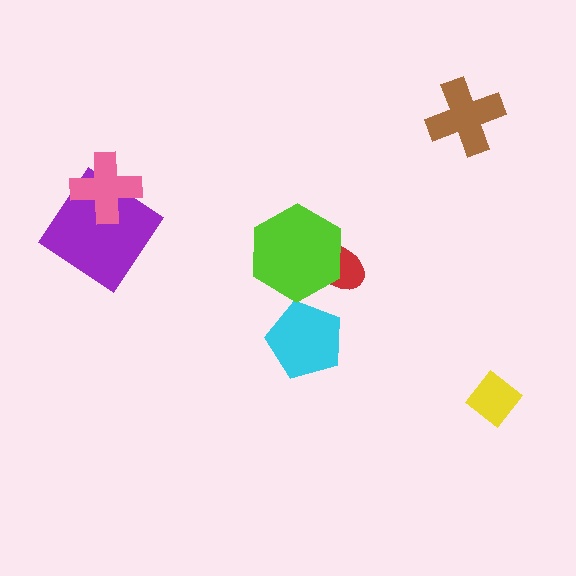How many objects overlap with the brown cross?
0 objects overlap with the brown cross.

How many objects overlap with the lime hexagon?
1 object overlaps with the lime hexagon.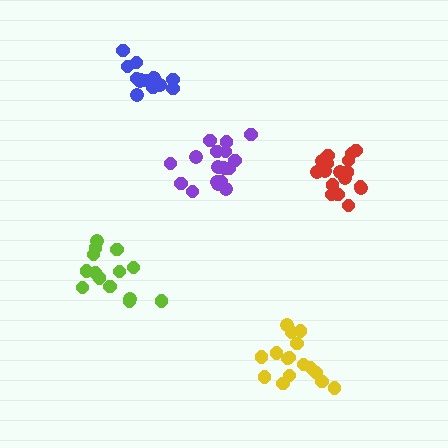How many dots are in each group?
Group 1: 14 dots, Group 2: 17 dots, Group 3: 18 dots, Group 4: 16 dots, Group 5: 16 dots (81 total).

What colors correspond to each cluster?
The clusters are colored: lime, purple, red, yellow, blue.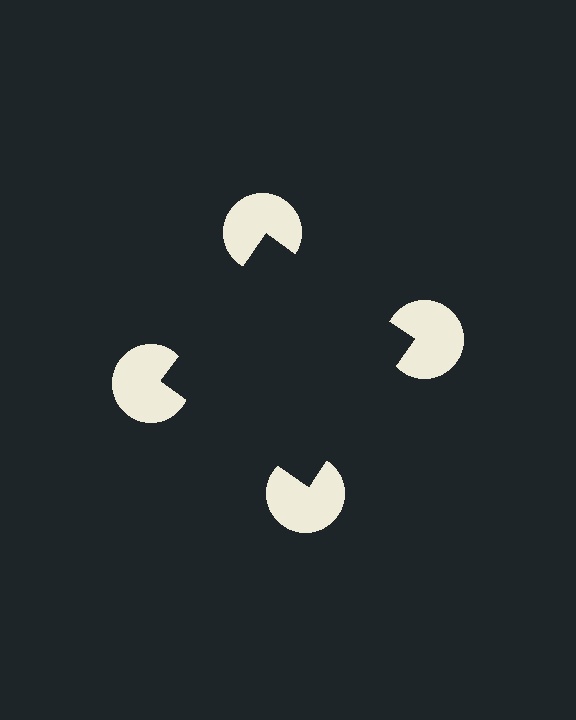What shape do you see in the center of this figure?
An illusory square — its edges are inferred from the aligned wedge cuts in the pac-man discs, not physically drawn.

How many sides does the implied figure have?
4 sides.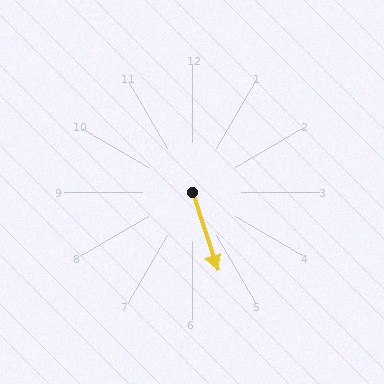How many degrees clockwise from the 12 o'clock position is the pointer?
Approximately 162 degrees.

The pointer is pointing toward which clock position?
Roughly 5 o'clock.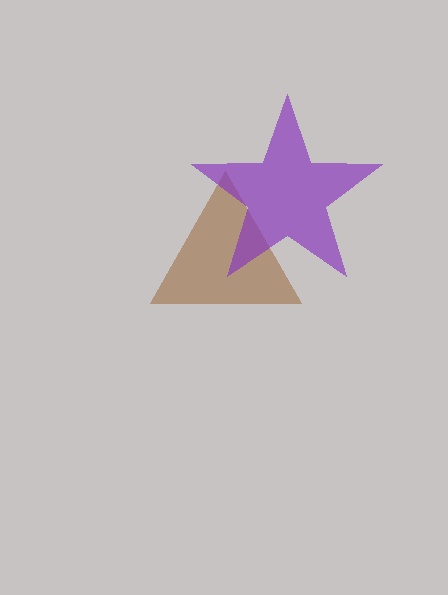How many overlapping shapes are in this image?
There are 2 overlapping shapes in the image.